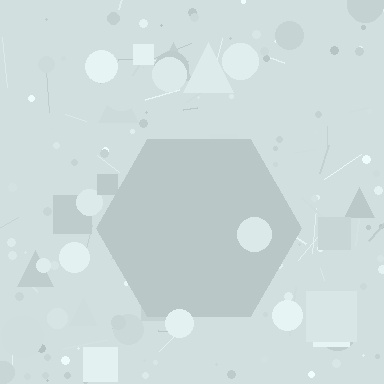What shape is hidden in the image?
A hexagon is hidden in the image.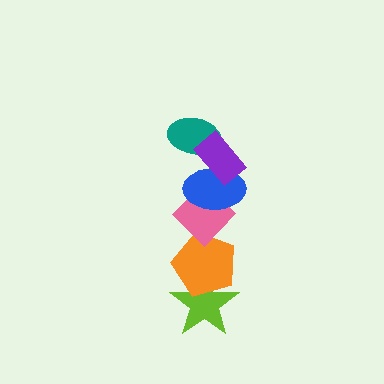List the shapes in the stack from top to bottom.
From top to bottom: the purple rectangle, the teal ellipse, the blue ellipse, the pink diamond, the orange pentagon, the lime star.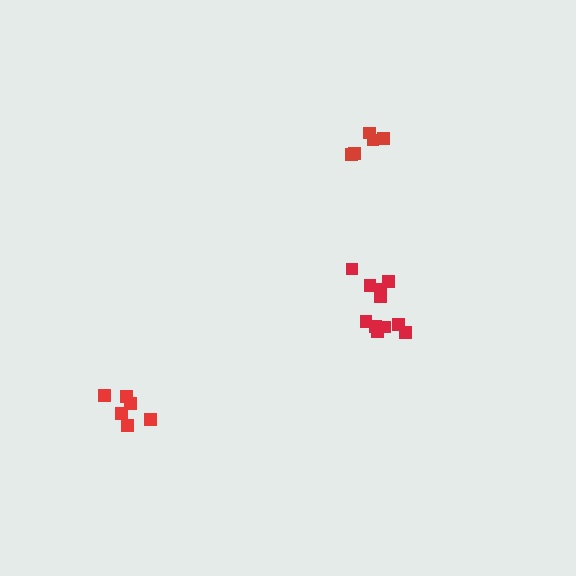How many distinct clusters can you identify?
There are 3 distinct clusters.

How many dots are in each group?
Group 1: 6 dots, Group 2: 11 dots, Group 3: 6 dots (23 total).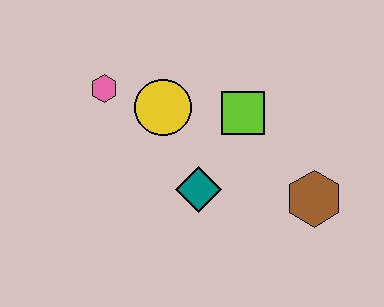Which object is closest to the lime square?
The yellow circle is closest to the lime square.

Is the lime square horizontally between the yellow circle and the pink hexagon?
No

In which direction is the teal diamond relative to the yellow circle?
The teal diamond is below the yellow circle.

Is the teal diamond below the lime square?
Yes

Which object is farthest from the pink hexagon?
The brown hexagon is farthest from the pink hexagon.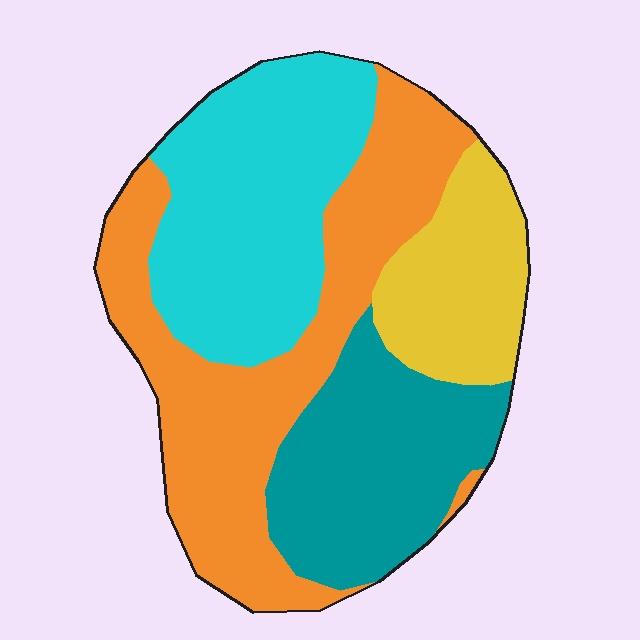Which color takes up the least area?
Yellow, at roughly 15%.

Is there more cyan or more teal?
Cyan.